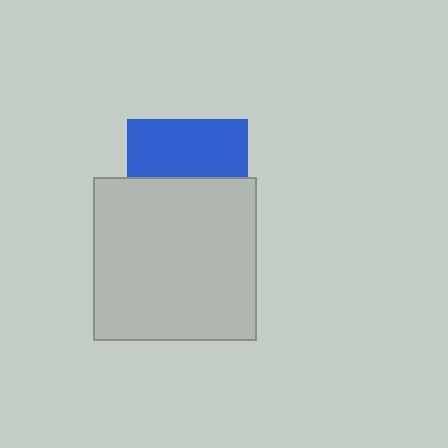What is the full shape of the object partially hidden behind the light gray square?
The partially hidden object is a blue square.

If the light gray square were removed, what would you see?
You would see the complete blue square.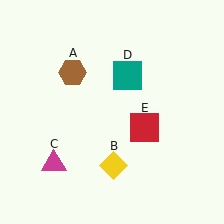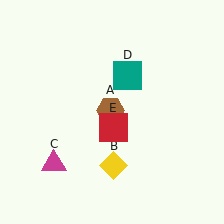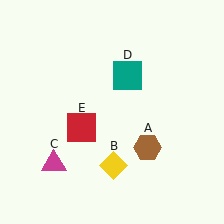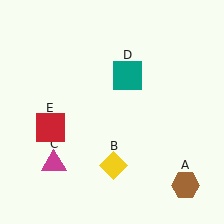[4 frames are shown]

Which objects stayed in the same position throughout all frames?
Yellow diamond (object B) and magenta triangle (object C) and teal square (object D) remained stationary.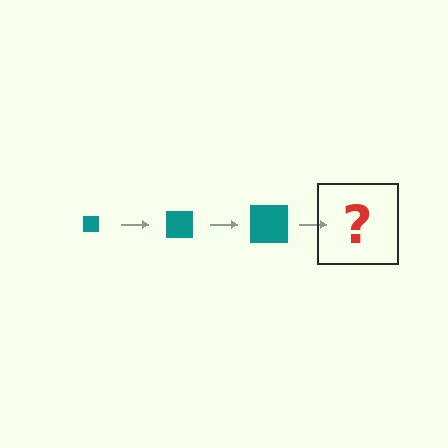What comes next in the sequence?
The next element should be a teal square, larger than the previous one.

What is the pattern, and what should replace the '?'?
The pattern is that the square gets progressively larger each step. The '?' should be a teal square, larger than the previous one.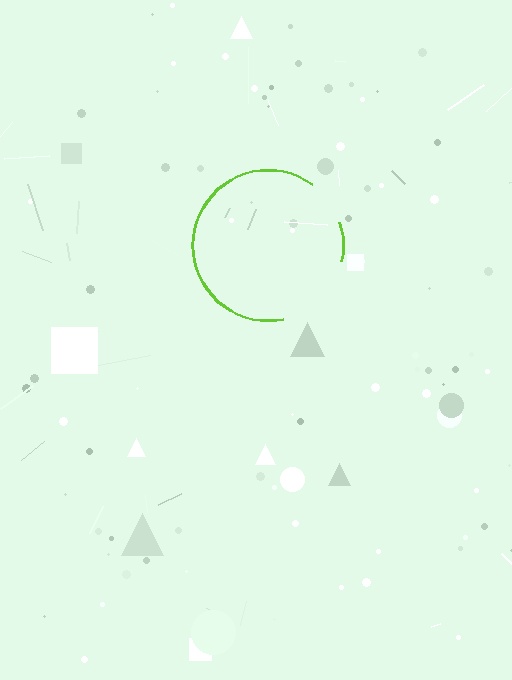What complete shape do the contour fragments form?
The contour fragments form a circle.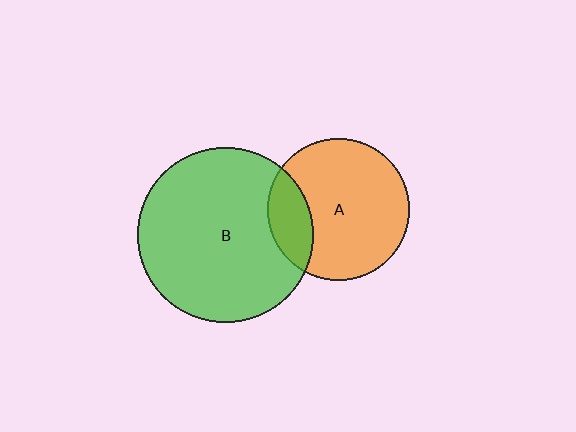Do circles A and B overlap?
Yes.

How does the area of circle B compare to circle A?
Approximately 1.5 times.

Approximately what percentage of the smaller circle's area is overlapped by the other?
Approximately 20%.